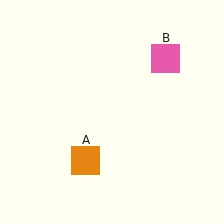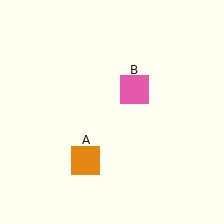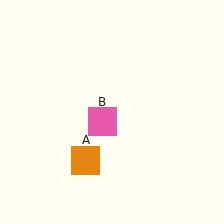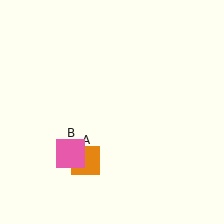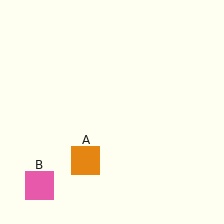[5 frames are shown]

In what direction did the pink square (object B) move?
The pink square (object B) moved down and to the left.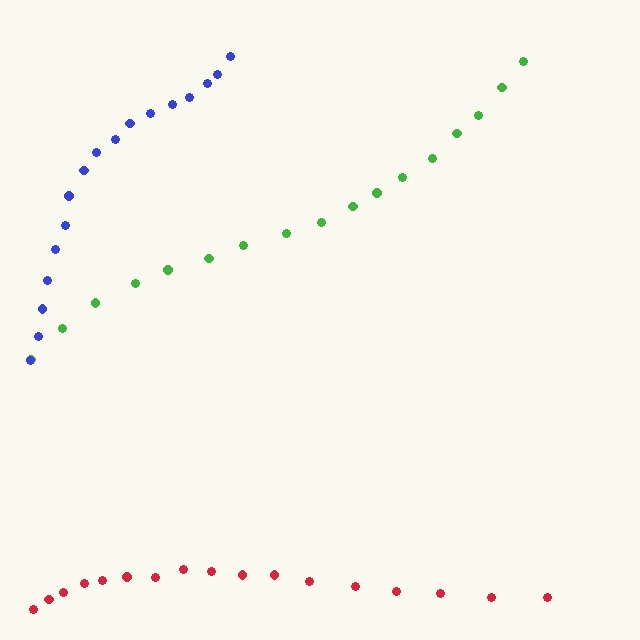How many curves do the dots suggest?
There are 3 distinct paths.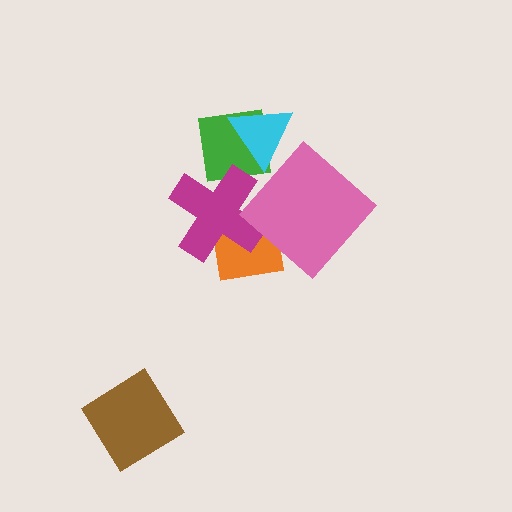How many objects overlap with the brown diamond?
0 objects overlap with the brown diamond.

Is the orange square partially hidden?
Yes, it is partially covered by another shape.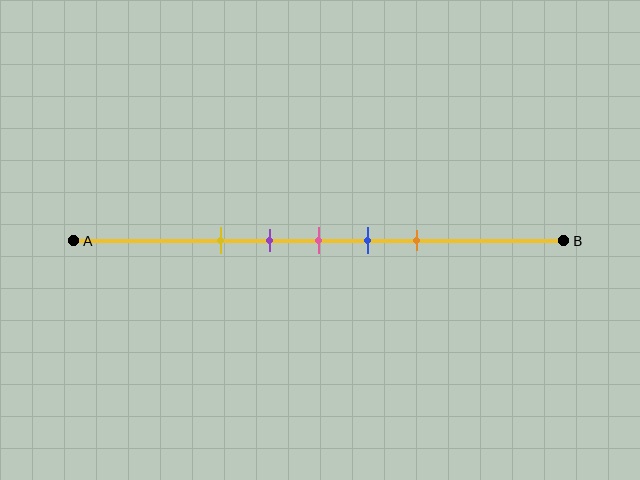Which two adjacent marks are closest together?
The purple and pink marks are the closest adjacent pair.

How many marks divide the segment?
There are 5 marks dividing the segment.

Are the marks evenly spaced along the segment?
Yes, the marks are approximately evenly spaced.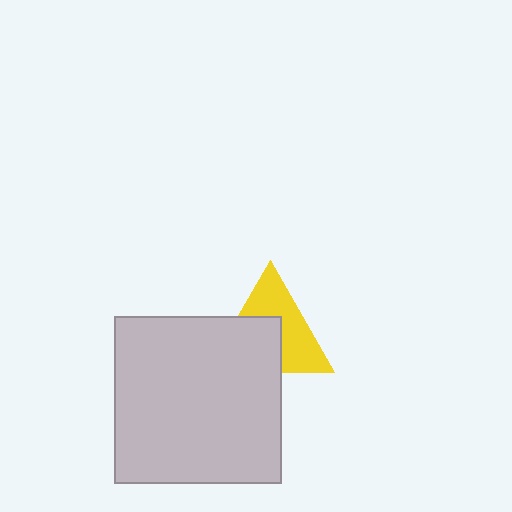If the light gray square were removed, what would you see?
You would see the complete yellow triangle.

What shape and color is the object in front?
The object in front is a light gray square.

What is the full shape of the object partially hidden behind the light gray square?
The partially hidden object is a yellow triangle.